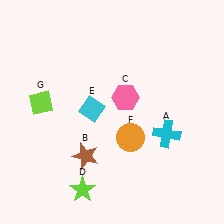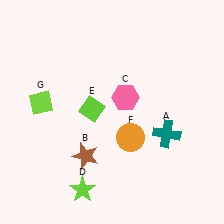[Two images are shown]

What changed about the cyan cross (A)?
In Image 1, A is cyan. In Image 2, it changed to teal.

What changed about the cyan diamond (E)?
In Image 1, E is cyan. In Image 2, it changed to lime.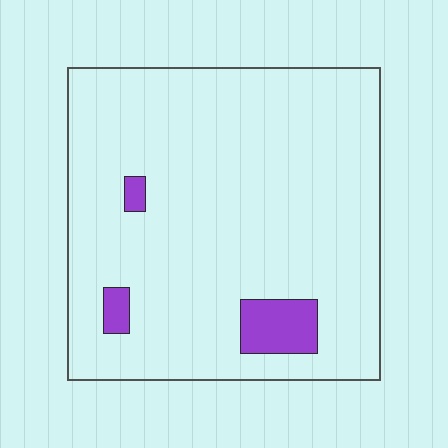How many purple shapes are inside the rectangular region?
3.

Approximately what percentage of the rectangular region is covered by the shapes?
Approximately 5%.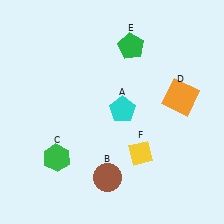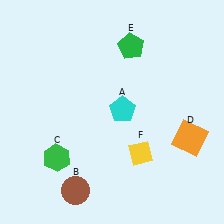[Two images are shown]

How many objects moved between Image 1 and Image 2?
2 objects moved between the two images.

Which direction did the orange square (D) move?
The orange square (D) moved down.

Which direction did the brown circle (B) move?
The brown circle (B) moved left.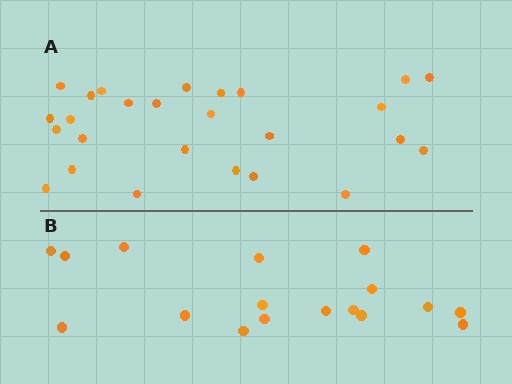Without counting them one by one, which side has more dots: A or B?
Region A (the top region) has more dots.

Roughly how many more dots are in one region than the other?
Region A has roughly 8 or so more dots than region B.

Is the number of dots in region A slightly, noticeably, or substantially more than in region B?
Region A has substantially more. The ratio is roughly 1.5 to 1.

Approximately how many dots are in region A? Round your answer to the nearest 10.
About 30 dots. (The exact count is 26, which rounds to 30.)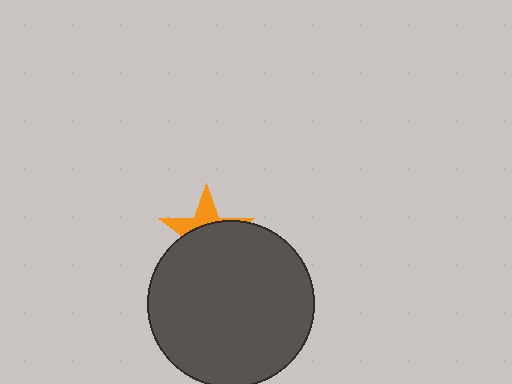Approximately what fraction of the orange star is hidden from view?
Roughly 64% of the orange star is hidden behind the dark gray circle.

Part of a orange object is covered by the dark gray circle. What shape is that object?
It is a star.